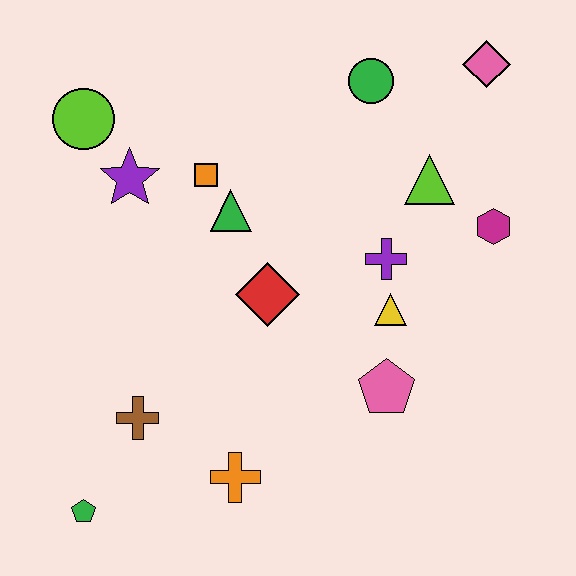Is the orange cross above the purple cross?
No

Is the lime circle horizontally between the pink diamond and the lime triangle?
No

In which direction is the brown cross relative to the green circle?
The brown cross is below the green circle.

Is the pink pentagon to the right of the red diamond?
Yes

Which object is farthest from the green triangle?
The green pentagon is farthest from the green triangle.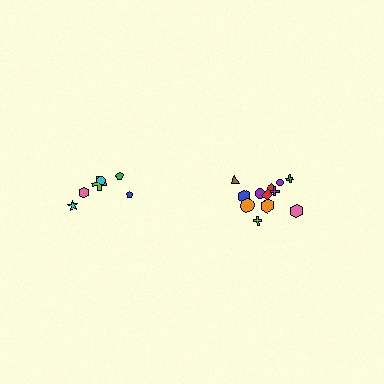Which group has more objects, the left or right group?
The right group.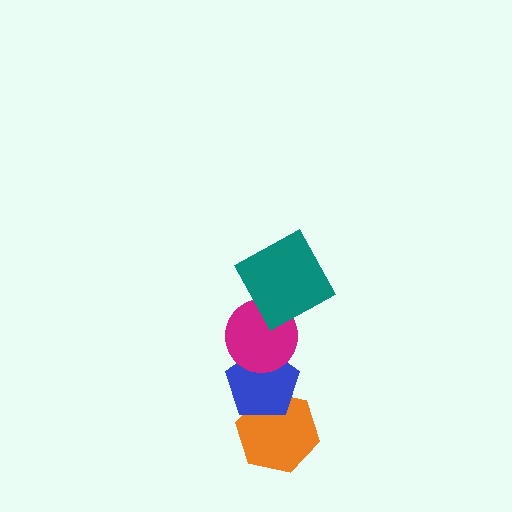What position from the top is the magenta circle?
The magenta circle is 2nd from the top.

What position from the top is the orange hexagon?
The orange hexagon is 4th from the top.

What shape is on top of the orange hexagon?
The blue pentagon is on top of the orange hexagon.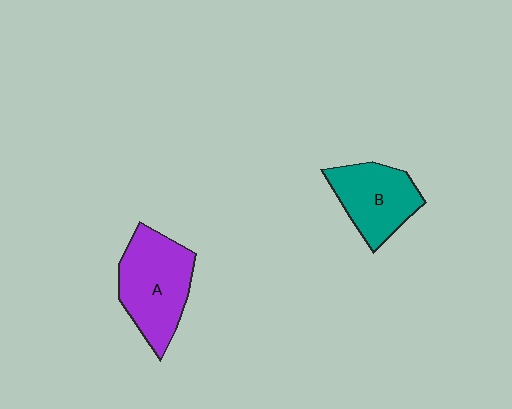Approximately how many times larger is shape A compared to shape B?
Approximately 1.2 times.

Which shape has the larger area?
Shape A (purple).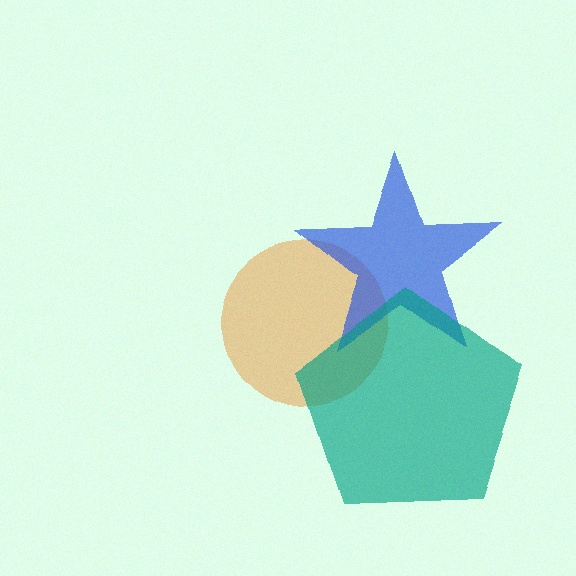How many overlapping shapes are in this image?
There are 3 overlapping shapes in the image.